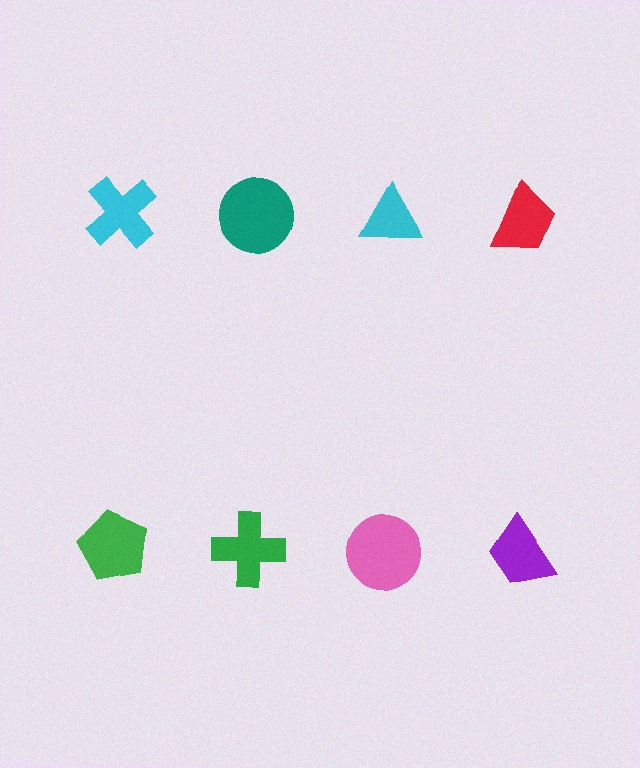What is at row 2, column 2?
A green cross.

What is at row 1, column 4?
A red trapezoid.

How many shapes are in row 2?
4 shapes.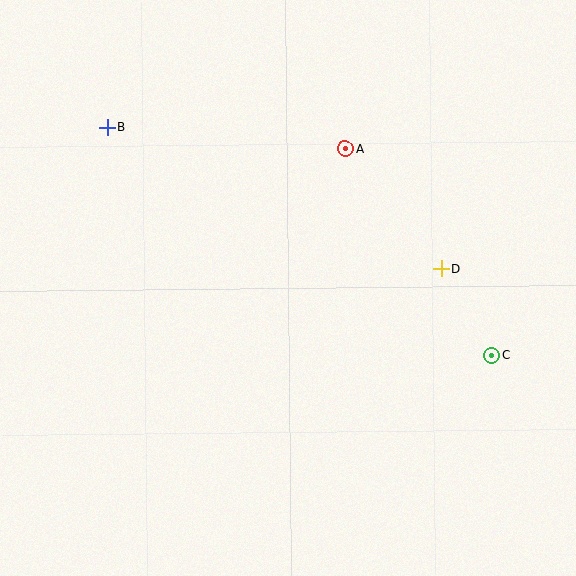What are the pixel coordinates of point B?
Point B is at (107, 127).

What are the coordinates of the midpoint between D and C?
The midpoint between D and C is at (466, 312).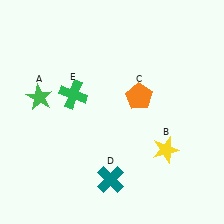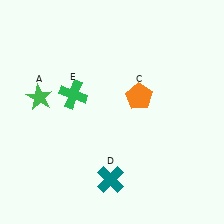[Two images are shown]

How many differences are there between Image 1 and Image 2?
There is 1 difference between the two images.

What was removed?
The yellow star (B) was removed in Image 2.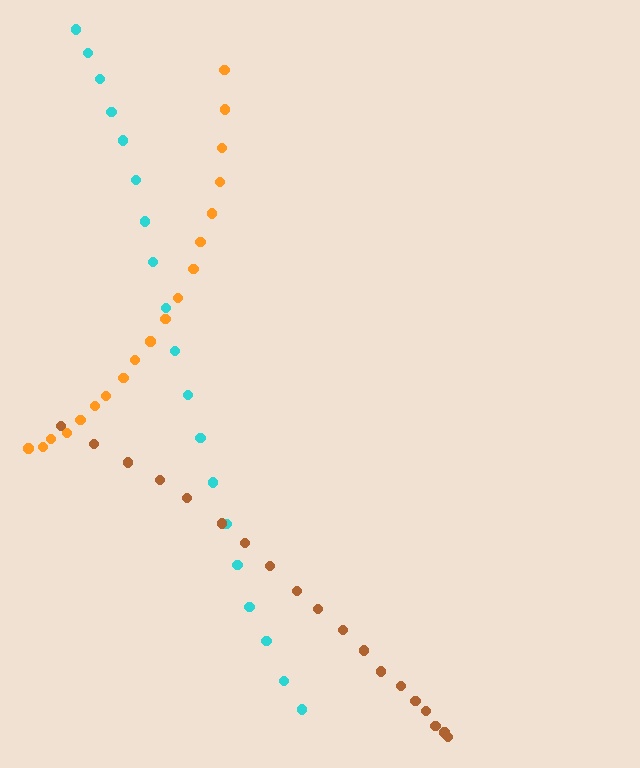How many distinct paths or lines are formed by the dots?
There are 3 distinct paths.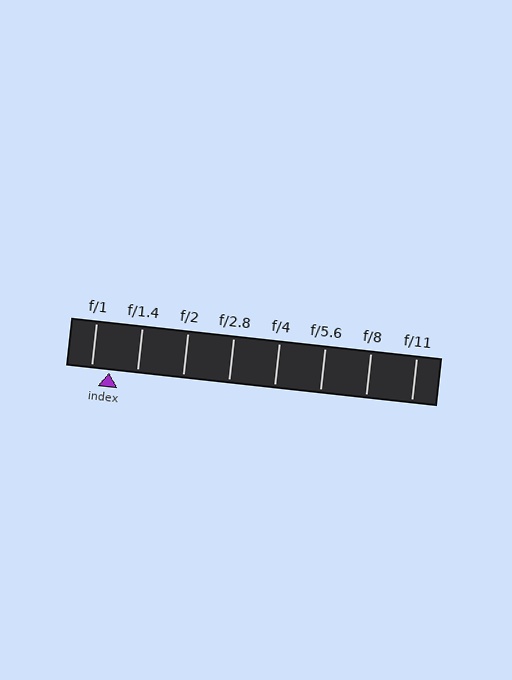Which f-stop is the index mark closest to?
The index mark is closest to f/1.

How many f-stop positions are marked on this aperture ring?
There are 8 f-stop positions marked.